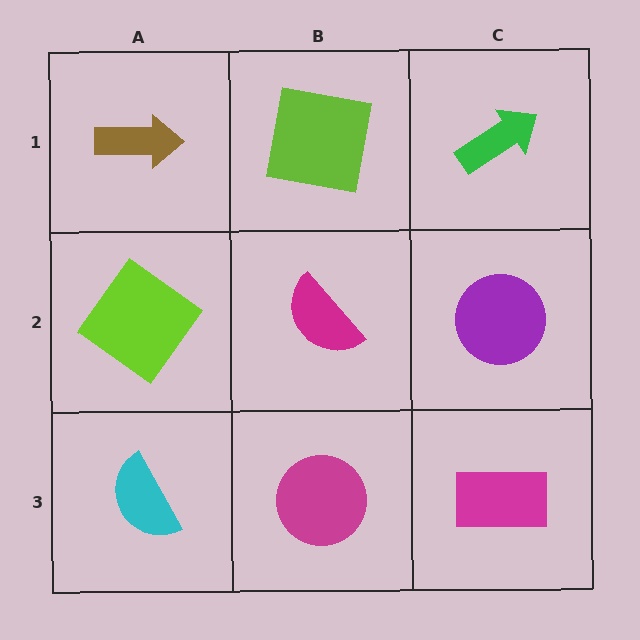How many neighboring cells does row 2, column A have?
3.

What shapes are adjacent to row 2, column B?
A lime square (row 1, column B), a magenta circle (row 3, column B), a lime diamond (row 2, column A), a purple circle (row 2, column C).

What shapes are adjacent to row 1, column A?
A lime diamond (row 2, column A), a lime square (row 1, column B).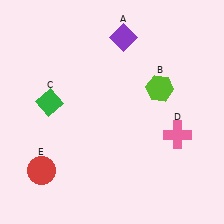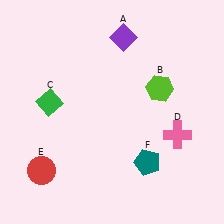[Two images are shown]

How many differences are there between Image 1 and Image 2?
There is 1 difference between the two images.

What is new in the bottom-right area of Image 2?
A teal pentagon (F) was added in the bottom-right area of Image 2.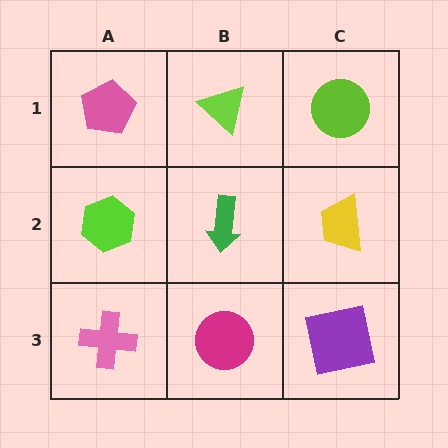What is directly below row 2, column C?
A purple square.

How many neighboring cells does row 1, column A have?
2.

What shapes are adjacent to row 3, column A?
A lime hexagon (row 2, column A), a magenta circle (row 3, column B).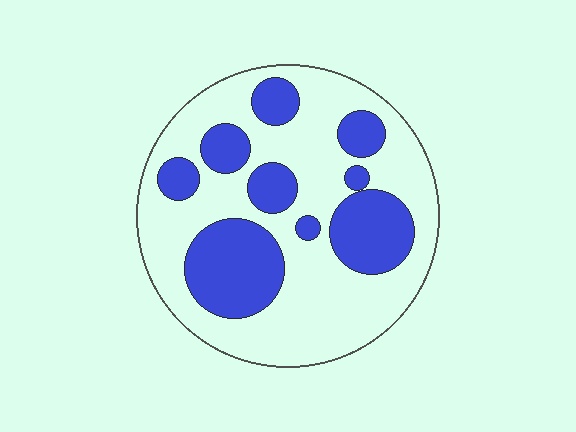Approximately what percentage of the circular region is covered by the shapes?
Approximately 35%.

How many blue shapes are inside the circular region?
9.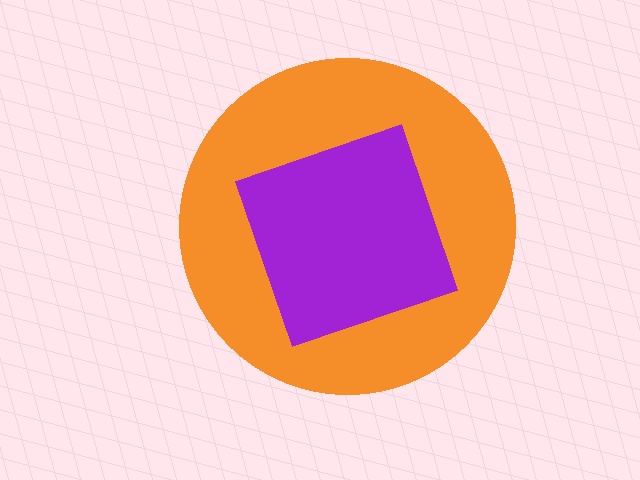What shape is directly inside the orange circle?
The purple square.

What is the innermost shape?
The purple square.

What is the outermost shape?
The orange circle.